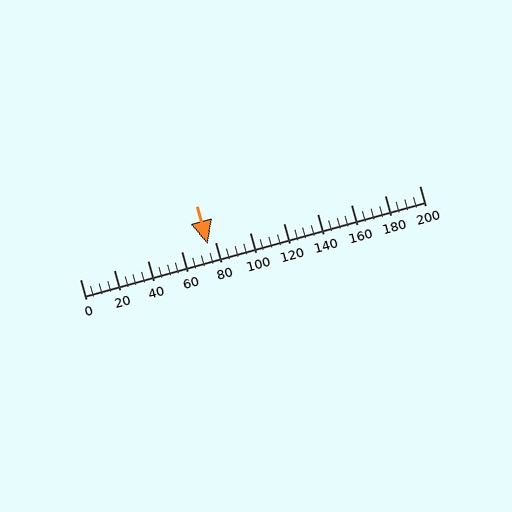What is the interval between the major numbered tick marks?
The major tick marks are spaced 20 units apart.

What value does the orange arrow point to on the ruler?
The orange arrow points to approximately 75.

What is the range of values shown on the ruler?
The ruler shows values from 0 to 200.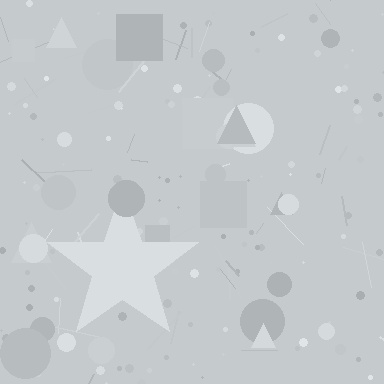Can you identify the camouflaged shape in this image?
The camouflaged shape is a star.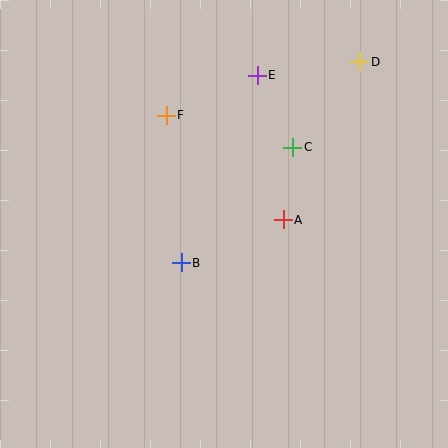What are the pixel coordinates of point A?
Point A is at (283, 220).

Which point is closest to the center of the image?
Point B at (181, 263) is closest to the center.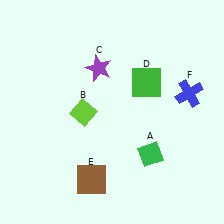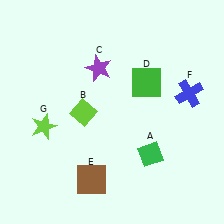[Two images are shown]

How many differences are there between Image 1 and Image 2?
There is 1 difference between the two images.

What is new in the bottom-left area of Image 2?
A lime star (G) was added in the bottom-left area of Image 2.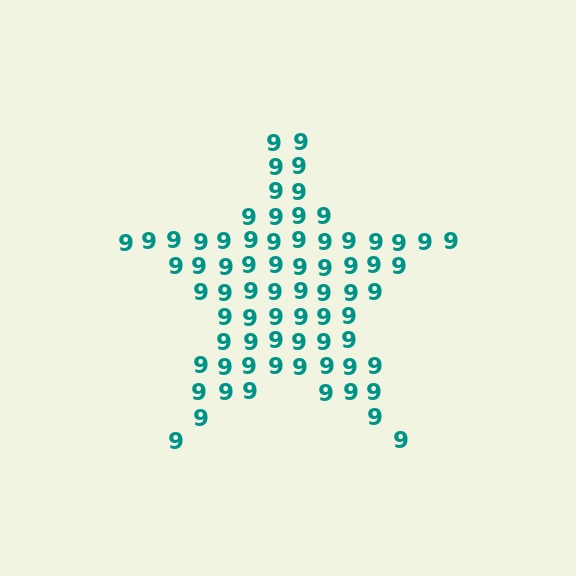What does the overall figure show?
The overall figure shows a star.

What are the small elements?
The small elements are digit 9's.